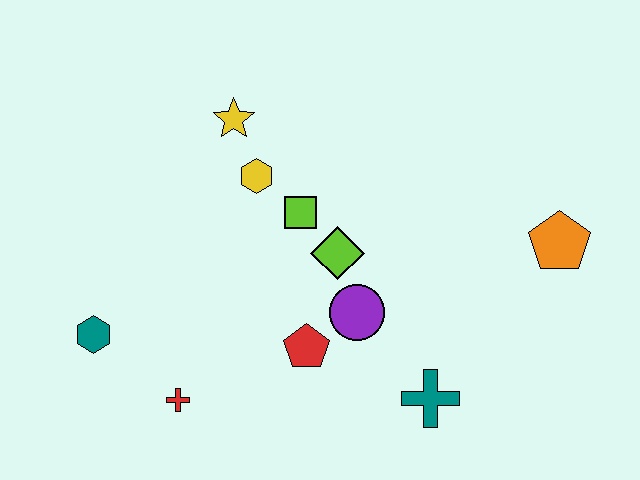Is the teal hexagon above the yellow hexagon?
No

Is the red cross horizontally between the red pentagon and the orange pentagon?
No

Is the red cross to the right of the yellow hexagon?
No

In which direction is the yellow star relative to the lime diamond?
The yellow star is above the lime diamond.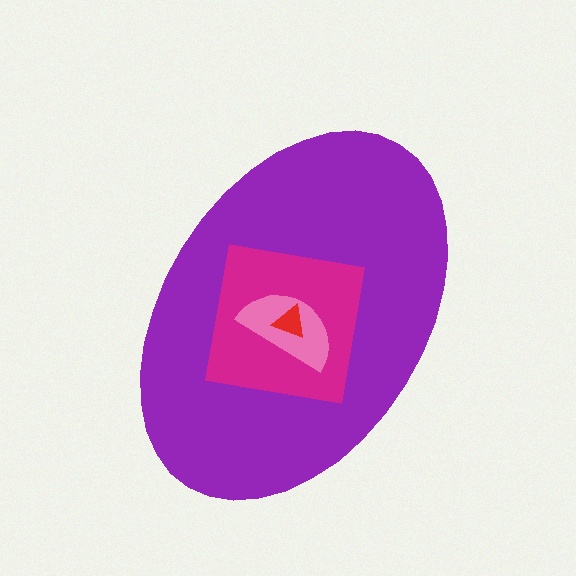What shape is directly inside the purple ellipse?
The magenta square.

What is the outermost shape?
The purple ellipse.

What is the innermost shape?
The red triangle.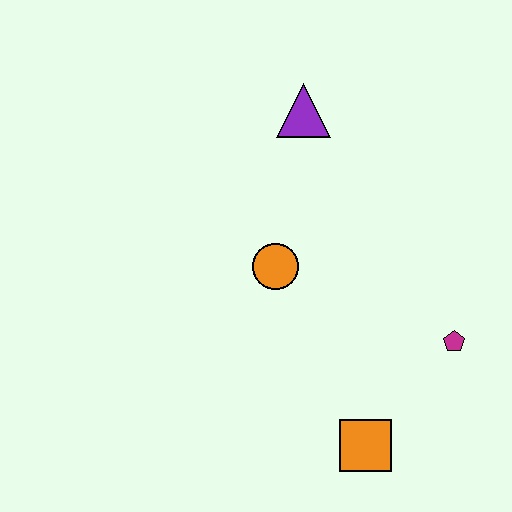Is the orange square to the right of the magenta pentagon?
No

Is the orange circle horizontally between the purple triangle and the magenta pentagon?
No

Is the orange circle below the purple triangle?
Yes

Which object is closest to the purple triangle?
The orange circle is closest to the purple triangle.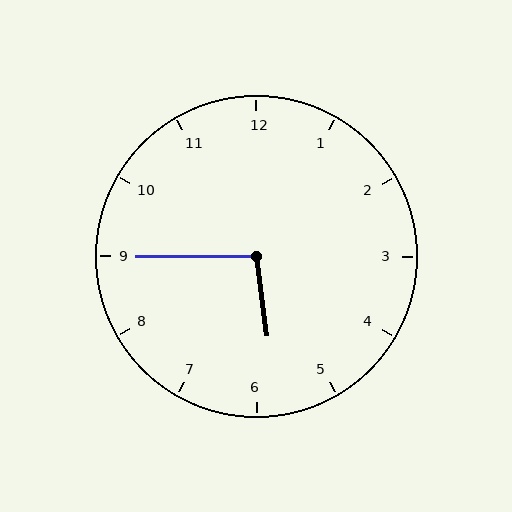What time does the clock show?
5:45.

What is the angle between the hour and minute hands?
Approximately 98 degrees.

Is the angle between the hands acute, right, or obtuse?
It is obtuse.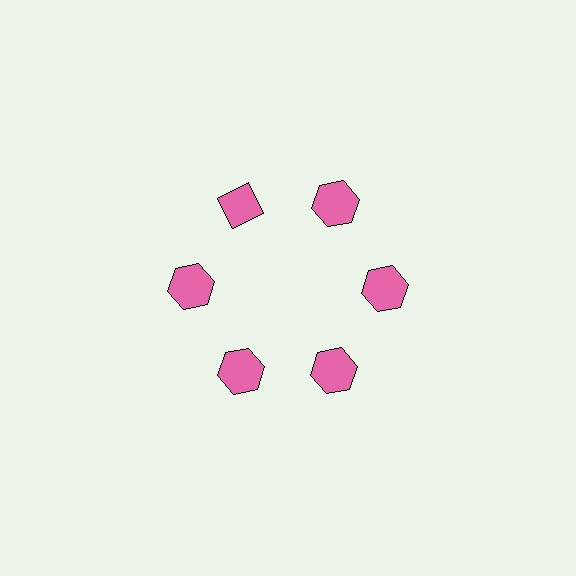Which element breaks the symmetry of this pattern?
The pink diamond at roughly the 11 o'clock position breaks the symmetry. All other shapes are pink hexagons.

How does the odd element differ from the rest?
It has a different shape: diamond instead of hexagon.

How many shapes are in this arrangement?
There are 6 shapes arranged in a ring pattern.